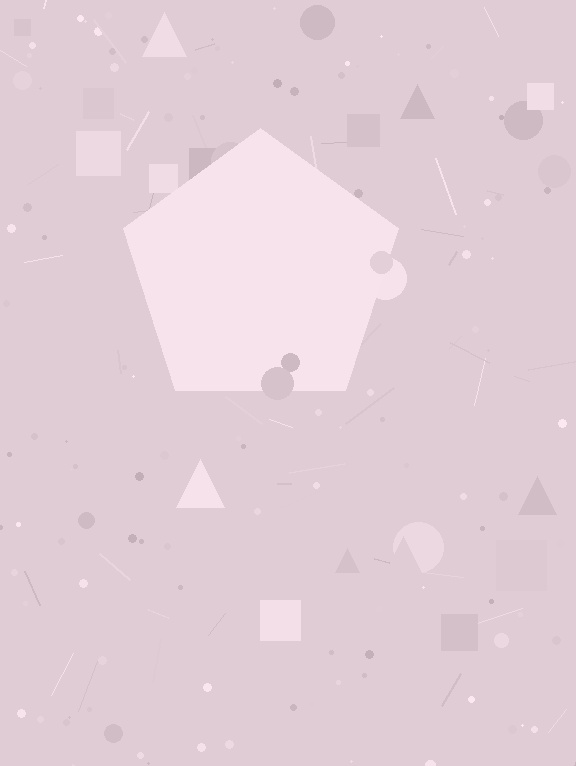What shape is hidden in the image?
A pentagon is hidden in the image.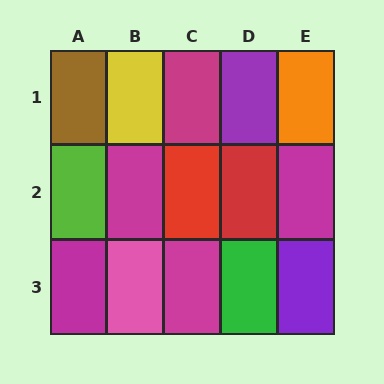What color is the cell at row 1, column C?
Magenta.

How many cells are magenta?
5 cells are magenta.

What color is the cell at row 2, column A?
Lime.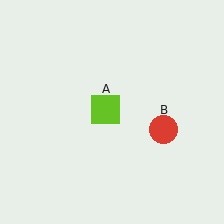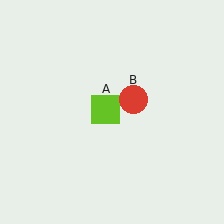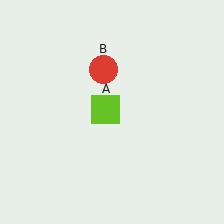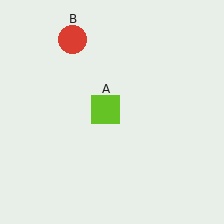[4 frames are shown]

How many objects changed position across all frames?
1 object changed position: red circle (object B).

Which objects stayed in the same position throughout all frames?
Lime square (object A) remained stationary.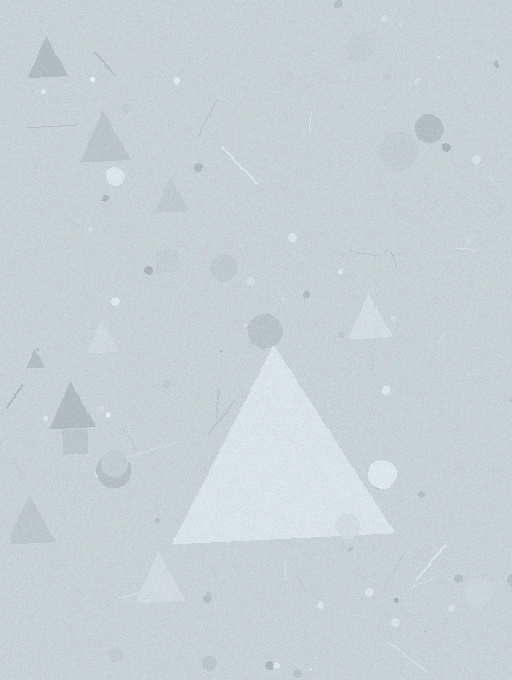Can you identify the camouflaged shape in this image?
The camouflaged shape is a triangle.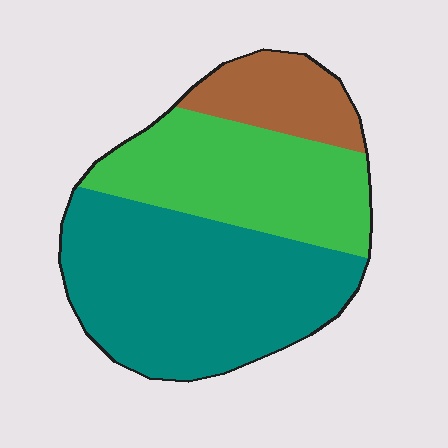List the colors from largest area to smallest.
From largest to smallest: teal, green, brown.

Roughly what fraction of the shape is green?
Green takes up between a third and a half of the shape.